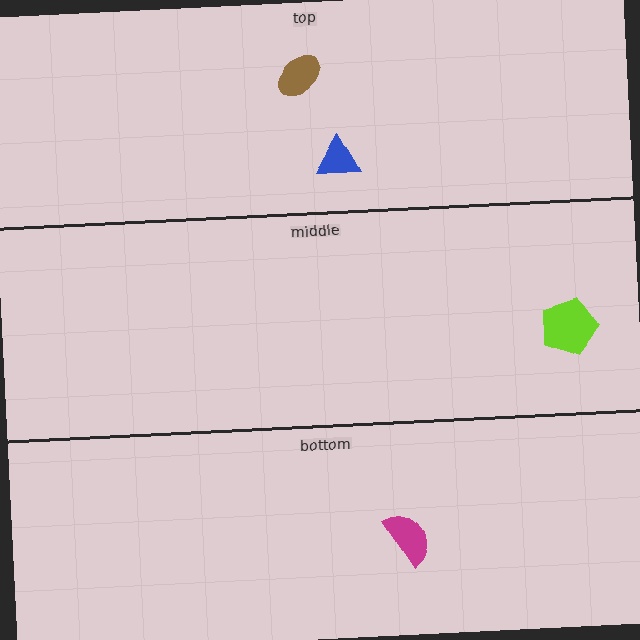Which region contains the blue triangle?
The top region.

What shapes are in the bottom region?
The magenta semicircle.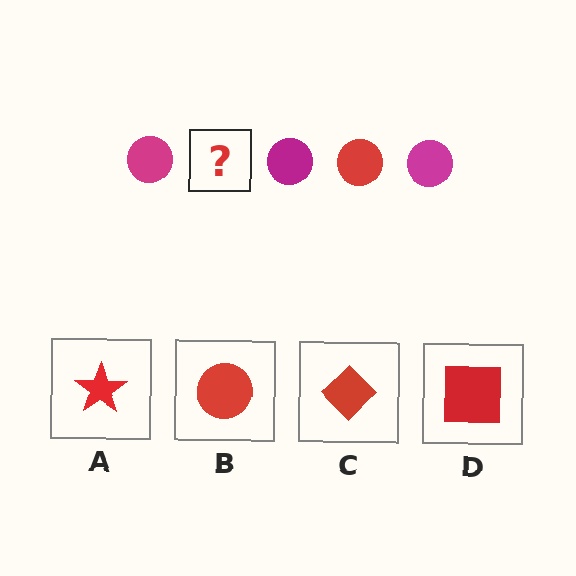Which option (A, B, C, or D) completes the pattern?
B.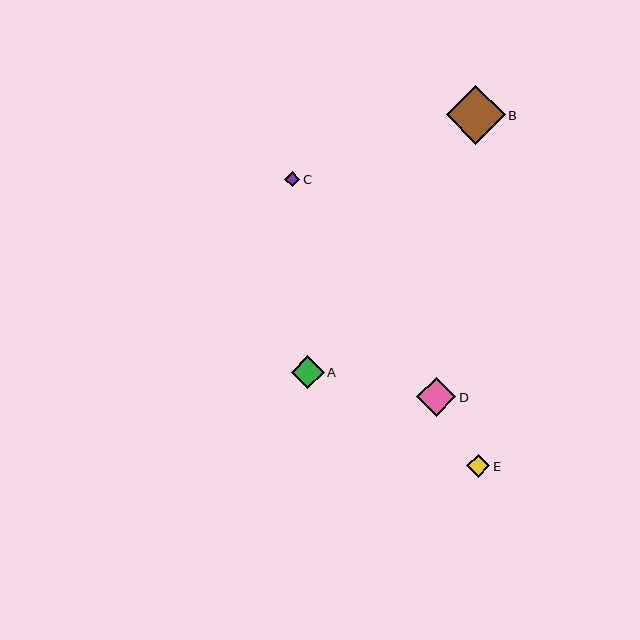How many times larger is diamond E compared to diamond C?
Diamond E is approximately 1.6 times the size of diamond C.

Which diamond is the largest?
Diamond B is the largest with a size of approximately 59 pixels.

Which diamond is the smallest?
Diamond C is the smallest with a size of approximately 15 pixels.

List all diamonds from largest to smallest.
From largest to smallest: B, D, A, E, C.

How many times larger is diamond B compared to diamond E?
Diamond B is approximately 2.5 times the size of diamond E.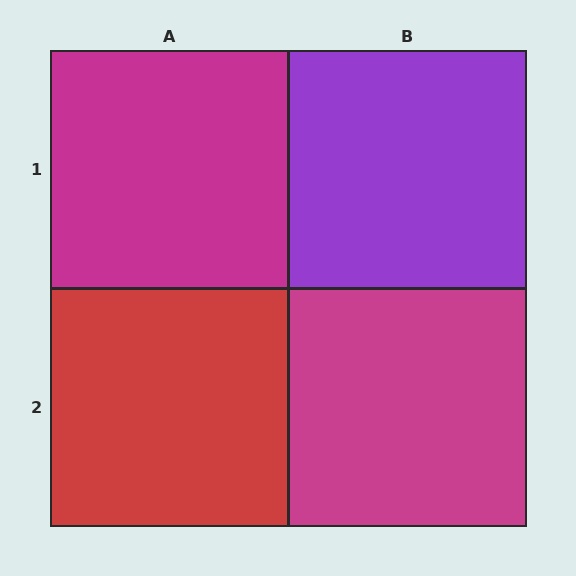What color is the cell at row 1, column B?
Purple.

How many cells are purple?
1 cell is purple.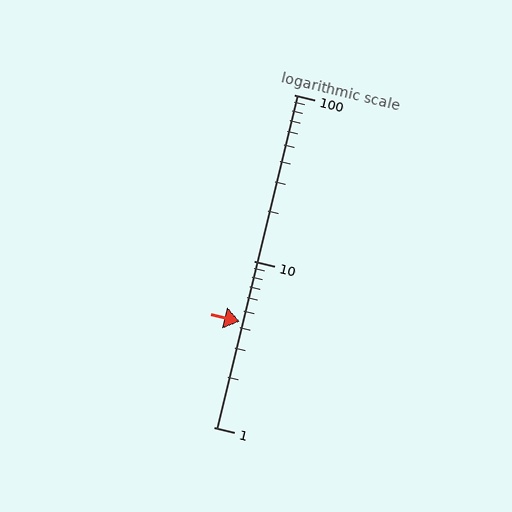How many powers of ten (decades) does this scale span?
The scale spans 2 decades, from 1 to 100.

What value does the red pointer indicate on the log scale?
The pointer indicates approximately 4.3.